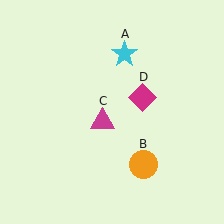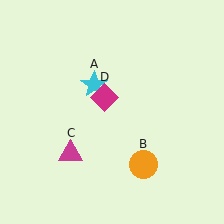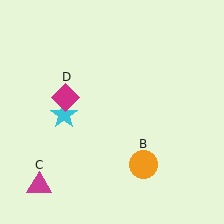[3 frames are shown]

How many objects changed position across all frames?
3 objects changed position: cyan star (object A), magenta triangle (object C), magenta diamond (object D).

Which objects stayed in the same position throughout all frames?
Orange circle (object B) remained stationary.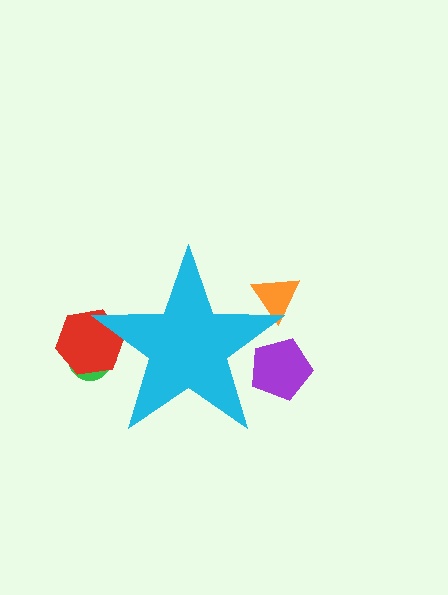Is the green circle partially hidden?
Yes, the green circle is partially hidden behind the cyan star.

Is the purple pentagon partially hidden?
Yes, the purple pentagon is partially hidden behind the cyan star.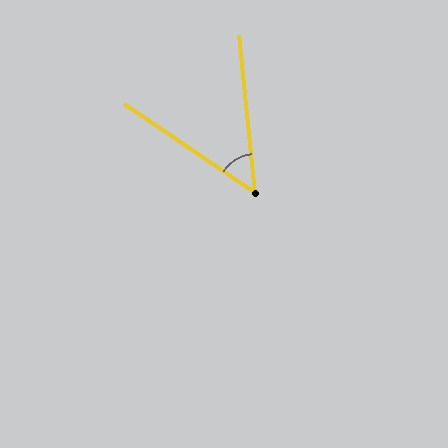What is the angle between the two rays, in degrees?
Approximately 50 degrees.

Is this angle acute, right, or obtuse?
It is acute.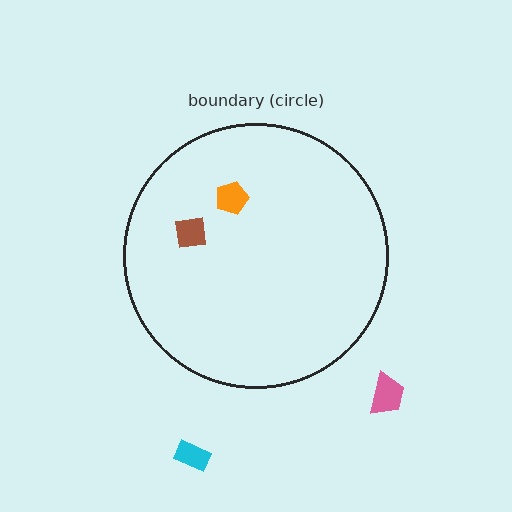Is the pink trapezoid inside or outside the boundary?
Outside.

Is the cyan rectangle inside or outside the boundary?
Outside.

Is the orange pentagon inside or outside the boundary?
Inside.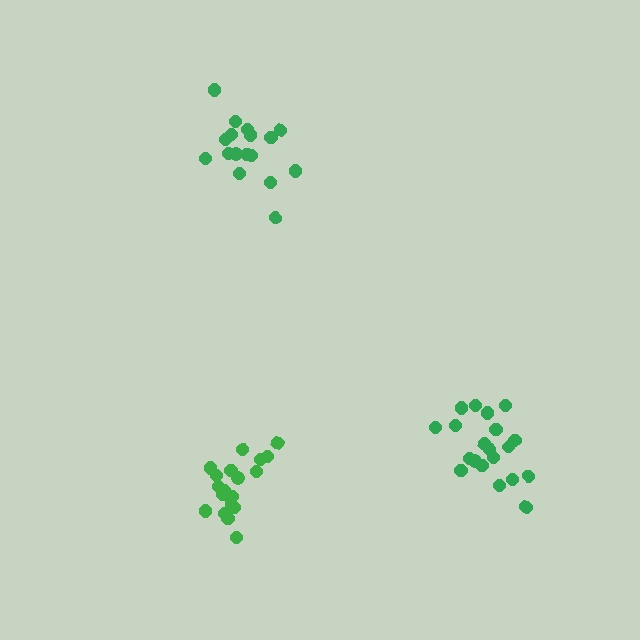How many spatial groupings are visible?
There are 3 spatial groupings.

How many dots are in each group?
Group 1: 17 dots, Group 2: 20 dots, Group 3: 20 dots (57 total).